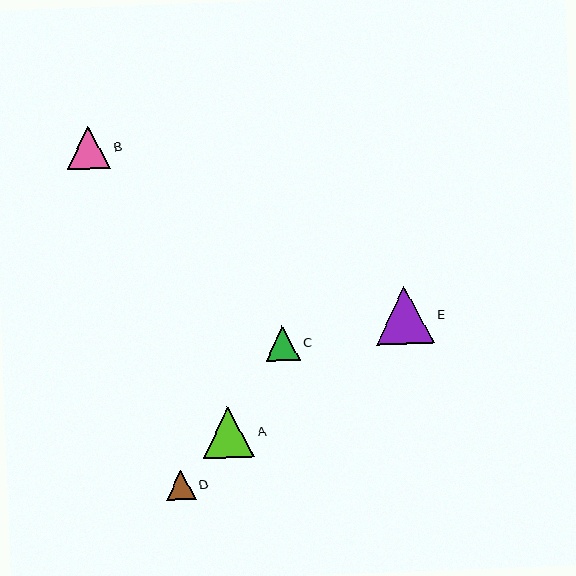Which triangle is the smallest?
Triangle D is the smallest with a size of approximately 29 pixels.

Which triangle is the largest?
Triangle E is the largest with a size of approximately 58 pixels.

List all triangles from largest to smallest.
From largest to smallest: E, A, B, C, D.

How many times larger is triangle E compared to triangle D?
Triangle E is approximately 2.0 times the size of triangle D.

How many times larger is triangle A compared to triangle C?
Triangle A is approximately 1.5 times the size of triangle C.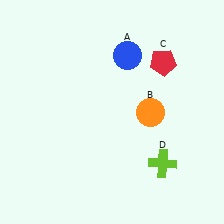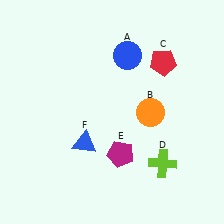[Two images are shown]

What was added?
A magenta pentagon (E), a blue triangle (F) were added in Image 2.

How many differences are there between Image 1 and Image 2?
There are 2 differences between the two images.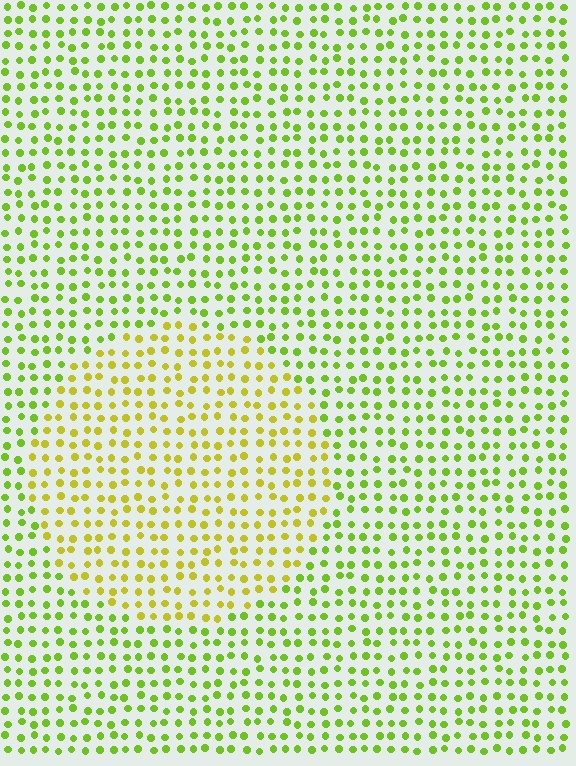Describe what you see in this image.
The image is filled with small lime elements in a uniform arrangement. A circle-shaped region is visible where the elements are tinted to a slightly different hue, forming a subtle color boundary.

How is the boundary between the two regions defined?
The boundary is defined purely by a slight shift in hue (about 31 degrees). Spacing, size, and orientation are identical on both sides.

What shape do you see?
I see a circle.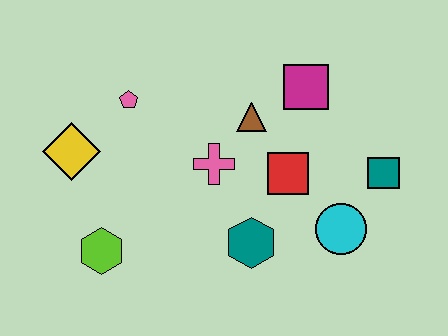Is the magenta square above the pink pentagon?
Yes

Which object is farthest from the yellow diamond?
The teal square is farthest from the yellow diamond.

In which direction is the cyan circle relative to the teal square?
The cyan circle is below the teal square.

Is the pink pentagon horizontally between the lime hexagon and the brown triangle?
Yes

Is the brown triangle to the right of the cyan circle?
No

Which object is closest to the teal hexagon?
The red square is closest to the teal hexagon.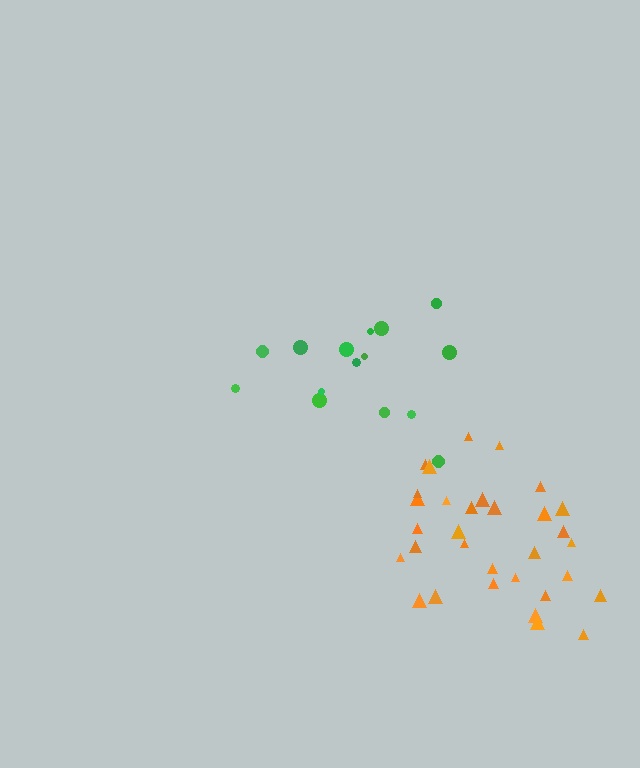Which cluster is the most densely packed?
Orange.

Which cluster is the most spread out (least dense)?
Green.